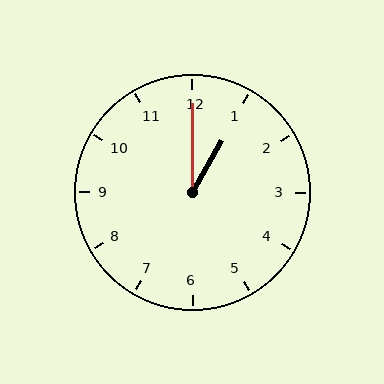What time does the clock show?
1:00.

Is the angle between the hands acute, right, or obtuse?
It is acute.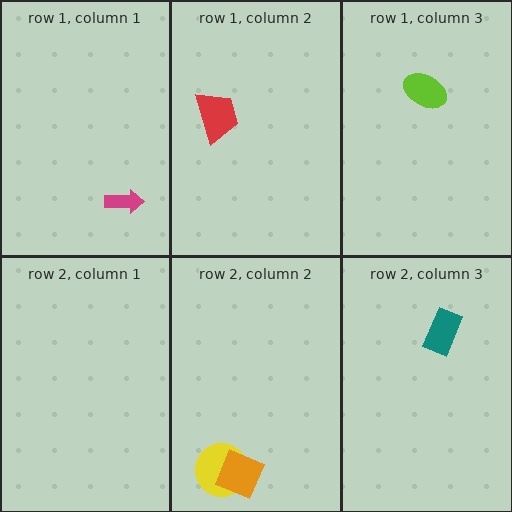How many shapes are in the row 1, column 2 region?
1.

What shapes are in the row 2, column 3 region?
The teal rectangle.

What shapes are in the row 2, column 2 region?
The yellow circle, the orange diamond.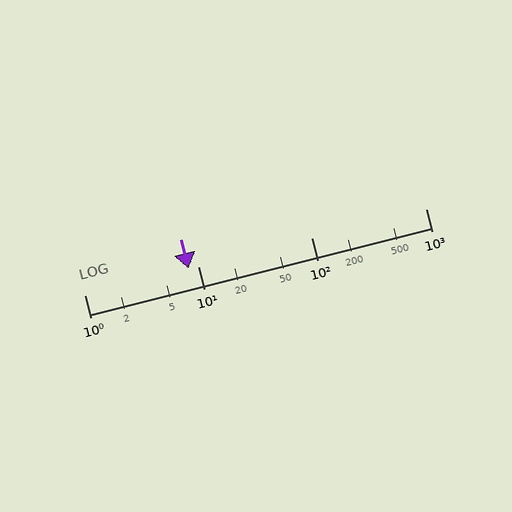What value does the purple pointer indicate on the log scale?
The pointer indicates approximately 8.3.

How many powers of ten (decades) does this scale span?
The scale spans 3 decades, from 1 to 1000.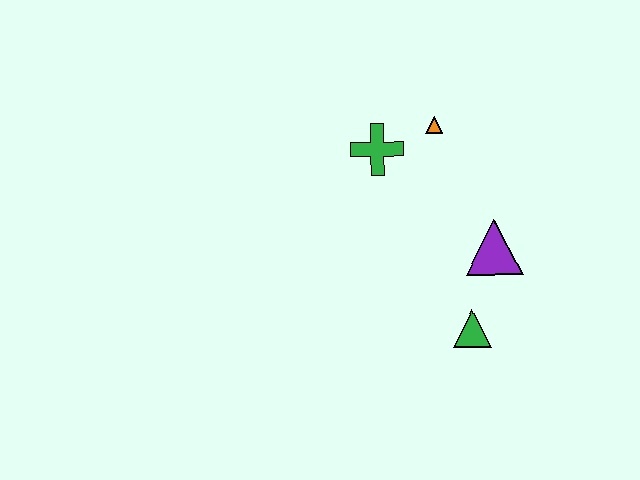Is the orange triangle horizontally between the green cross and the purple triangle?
Yes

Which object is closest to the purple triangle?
The green triangle is closest to the purple triangle.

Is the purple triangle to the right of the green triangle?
Yes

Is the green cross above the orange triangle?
No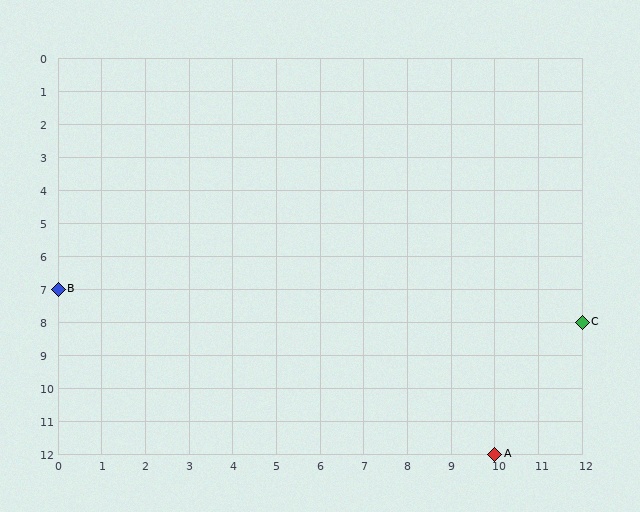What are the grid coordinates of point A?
Point A is at grid coordinates (10, 12).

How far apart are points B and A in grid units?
Points B and A are 10 columns and 5 rows apart (about 11.2 grid units diagonally).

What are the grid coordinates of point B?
Point B is at grid coordinates (0, 7).